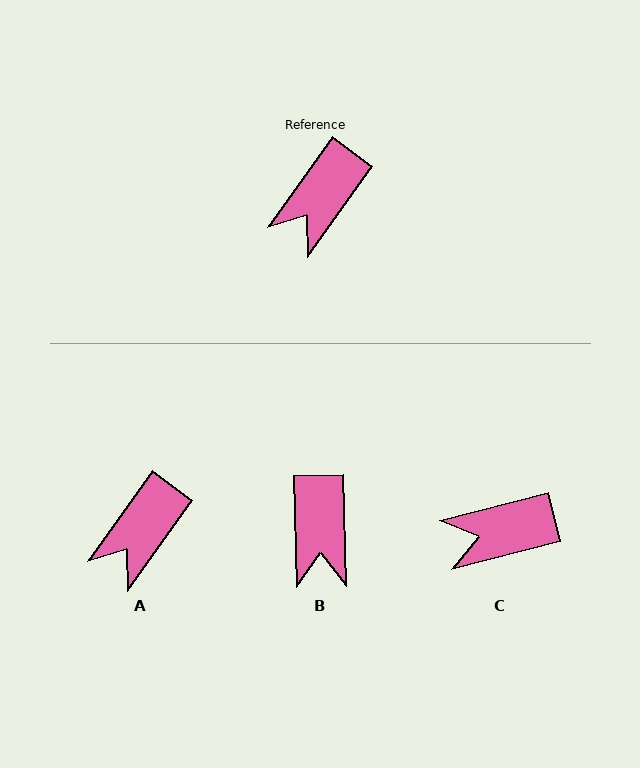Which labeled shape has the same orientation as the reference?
A.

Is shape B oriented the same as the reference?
No, it is off by about 37 degrees.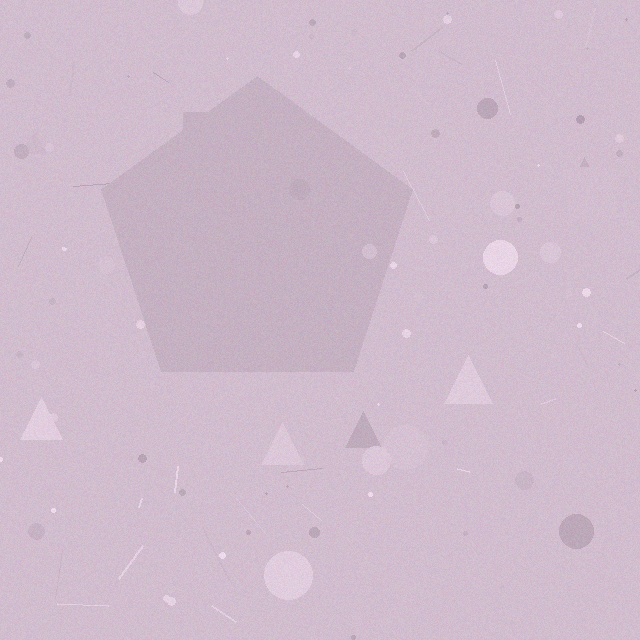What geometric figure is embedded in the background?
A pentagon is embedded in the background.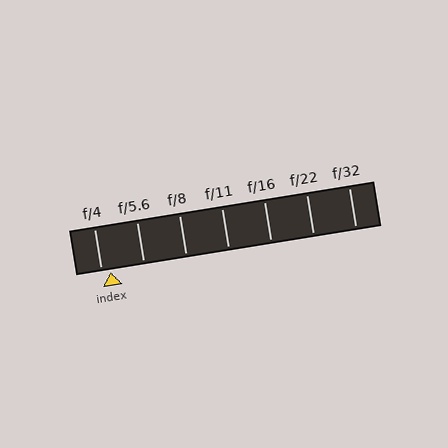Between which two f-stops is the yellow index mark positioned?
The index mark is between f/4 and f/5.6.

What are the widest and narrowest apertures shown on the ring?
The widest aperture shown is f/4 and the narrowest is f/32.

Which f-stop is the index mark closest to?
The index mark is closest to f/4.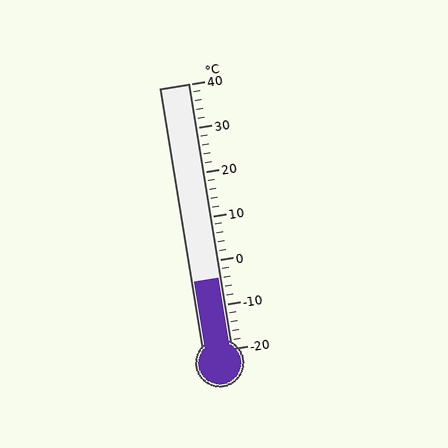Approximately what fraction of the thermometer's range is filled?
The thermometer is filled to approximately 25% of its range.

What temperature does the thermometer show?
The thermometer shows approximately -4°C.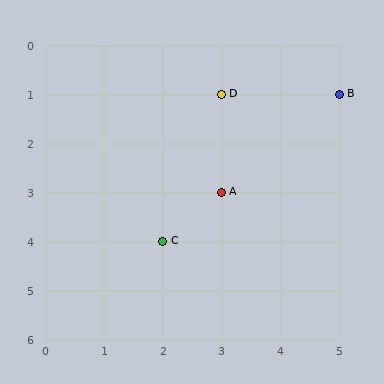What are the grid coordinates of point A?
Point A is at grid coordinates (3, 3).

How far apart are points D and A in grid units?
Points D and A are 2 rows apart.